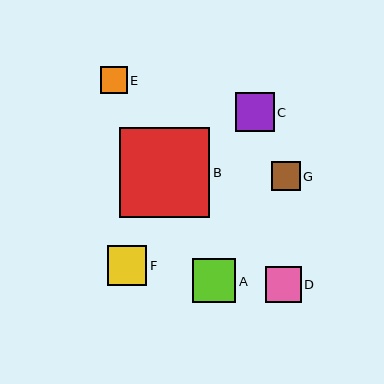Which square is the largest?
Square B is the largest with a size of approximately 90 pixels.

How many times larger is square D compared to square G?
Square D is approximately 1.2 times the size of square G.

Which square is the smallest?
Square E is the smallest with a size of approximately 27 pixels.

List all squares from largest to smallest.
From largest to smallest: B, A, F, C, D, G, E.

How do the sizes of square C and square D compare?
Square C and square D are approximately the same size.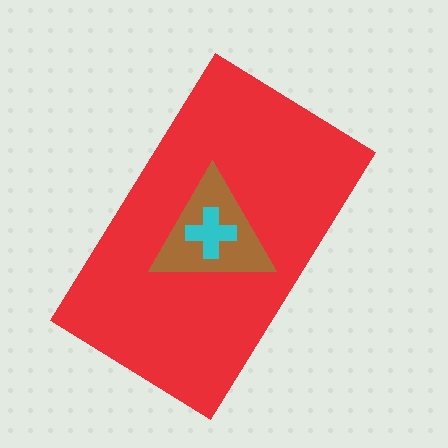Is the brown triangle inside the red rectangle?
Yes.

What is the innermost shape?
The cyan cross.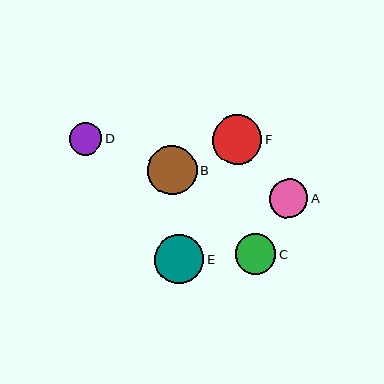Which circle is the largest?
Circle E is the largest with a size of approximately 50 pixels.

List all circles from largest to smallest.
From largest to smallest: E, F, B, C, A, D.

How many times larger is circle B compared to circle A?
Circle B is approximately 1.3 times the size of circle A.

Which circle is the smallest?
Circle D is the smallest with a size of approximately 33 pixels.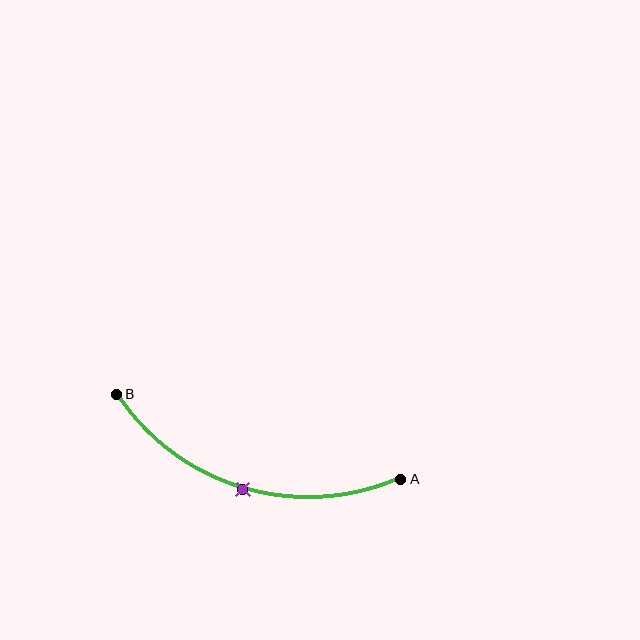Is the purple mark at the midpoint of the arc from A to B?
Yes. The purple mark lies on the arc at equal arc-length from both A and B — it is the arc midpoint.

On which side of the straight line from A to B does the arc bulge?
The arc bulges below the straight line connecting A and B.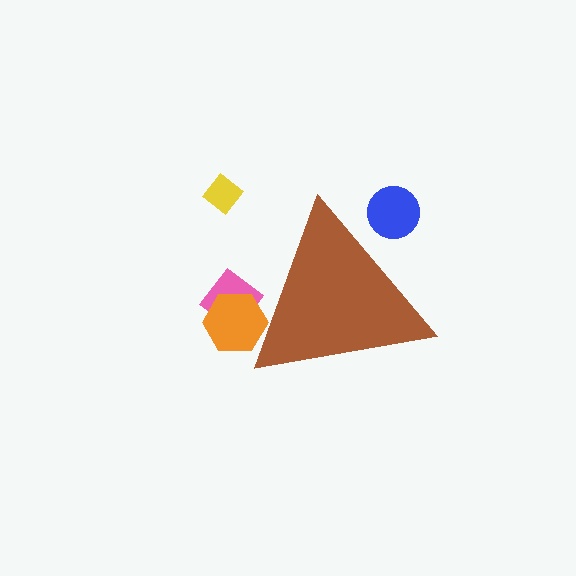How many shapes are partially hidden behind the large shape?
3 shapes are partially hidden.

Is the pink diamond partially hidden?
Yes, the pink diamond is partially hidden behind the brown triangle.